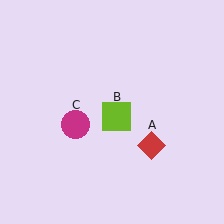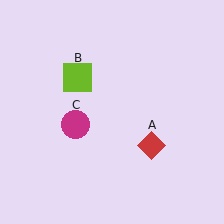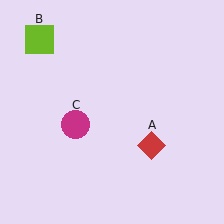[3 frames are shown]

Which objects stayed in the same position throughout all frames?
Red diamond (object A) and magenta circle (object C) remained stationary.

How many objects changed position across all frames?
1 object changed position: lime square (object B).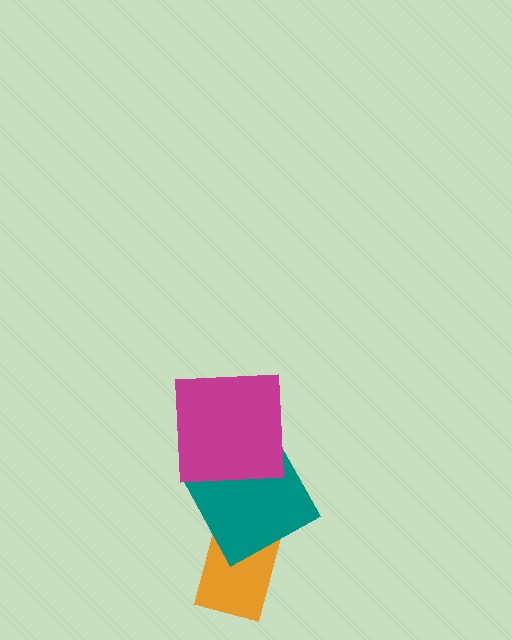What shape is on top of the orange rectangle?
The teal square is on top of the orange rectangle.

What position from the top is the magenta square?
The magenta square is 1st from the top.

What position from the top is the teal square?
The teal square is 2nd from the top.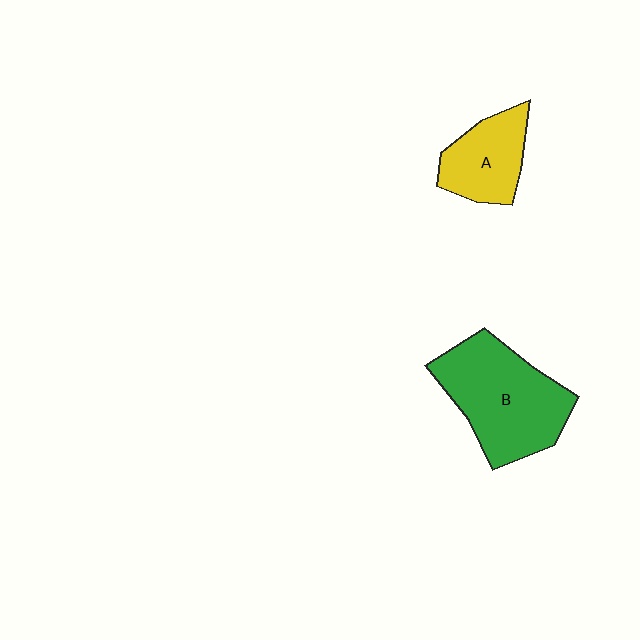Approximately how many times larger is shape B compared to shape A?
Approximately 1.8 times.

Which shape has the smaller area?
Shape A (yellow).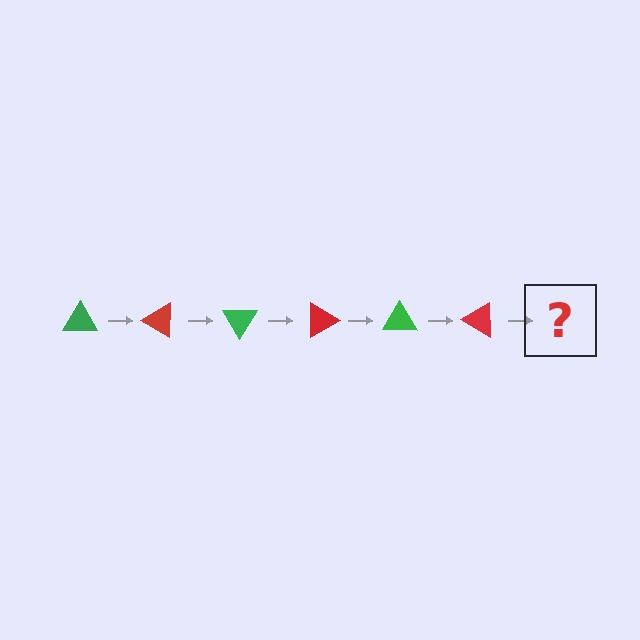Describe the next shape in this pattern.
It should be a green triangle, rotated 180 degrees from the start.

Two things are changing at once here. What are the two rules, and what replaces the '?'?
The two rules are that it rotates 30 degrees each step and the color cycles through green and red. The '?' should be a green triangle, rotated 180 degrees from the start.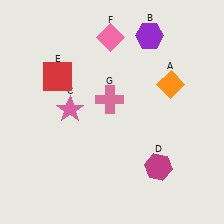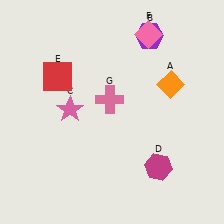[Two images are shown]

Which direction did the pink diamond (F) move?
The pink diamond (F) moved right.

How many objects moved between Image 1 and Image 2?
1 object moved between the two images.